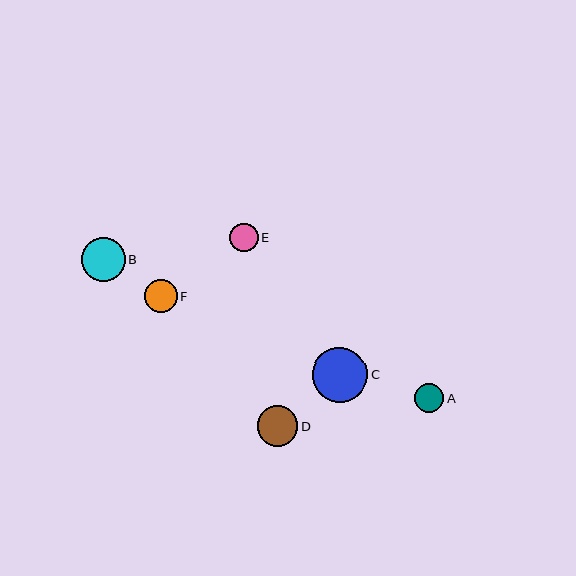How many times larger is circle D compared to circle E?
Circle D is approximately 1.4 times the size of circle E.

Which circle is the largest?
Circle C is the largest with a size of approximately 56 pixels.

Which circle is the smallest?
Circle E is the smallest with a size of approximately 28 pixels.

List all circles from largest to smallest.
From largest to smallest: C, B, D, F, A, E.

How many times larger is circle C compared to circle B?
Circle C is approximately 1.3 times the size of circle B.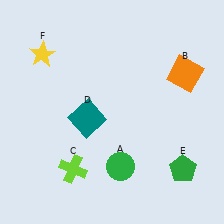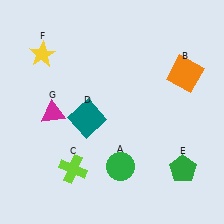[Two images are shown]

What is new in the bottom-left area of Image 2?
A magenta triangle (G) was added in the bottom-left area of Image 2.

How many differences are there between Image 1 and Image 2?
There is 1 difference between the two images.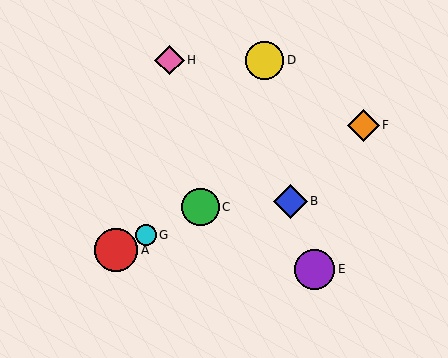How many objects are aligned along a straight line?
4 objects (A, C, F, G) are aligned along a straight line.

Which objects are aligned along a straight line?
Objects A, C, F, G are aligned along a straight line.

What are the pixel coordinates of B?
Object B is at (290, 201).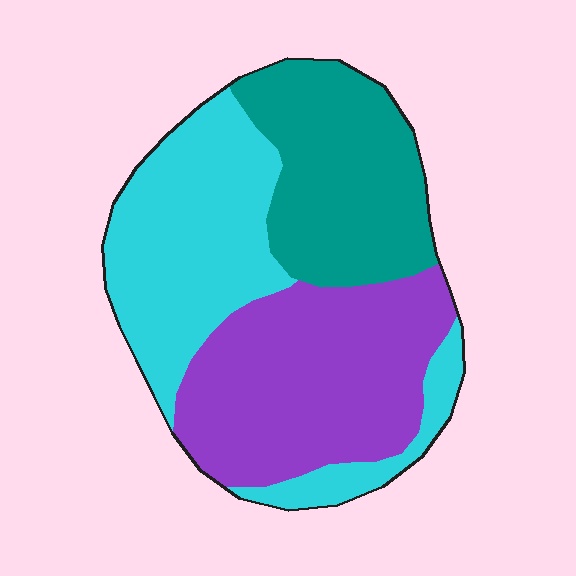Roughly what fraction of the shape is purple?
Purple covers 36% of the shape.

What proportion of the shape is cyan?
Cyan covers roughly 35% of the shape.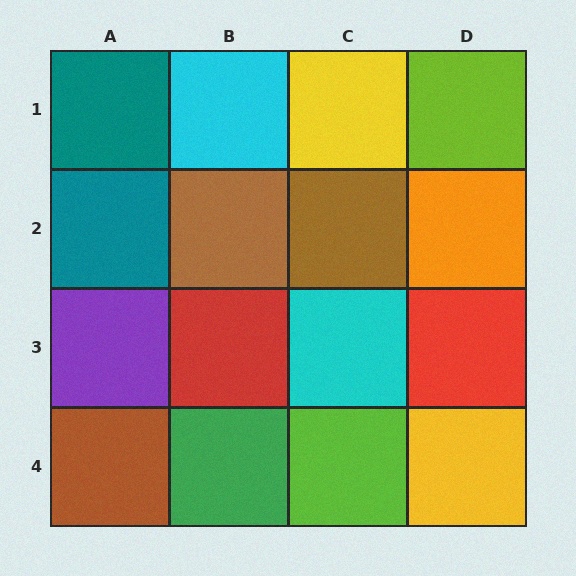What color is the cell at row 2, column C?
Brown.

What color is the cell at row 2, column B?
Brown.